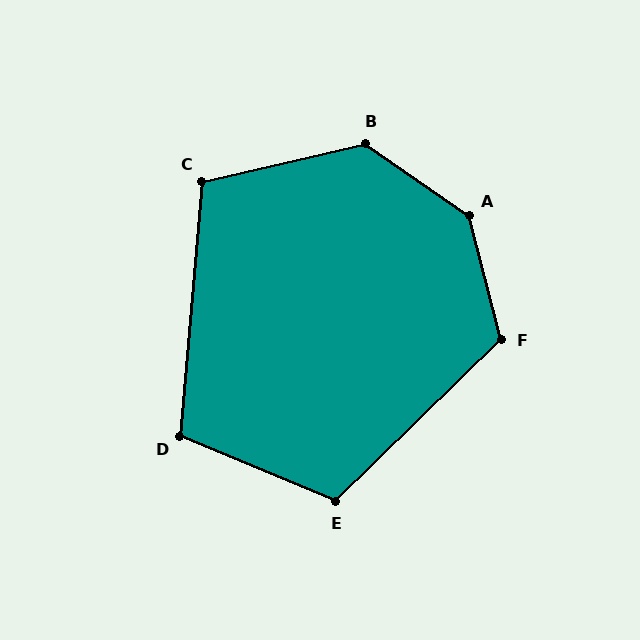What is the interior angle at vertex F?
Approximately 120 degrees (obtuse).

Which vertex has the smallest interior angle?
D, at approximately 108 degrees.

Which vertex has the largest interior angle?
A, at approximately 139 degrees.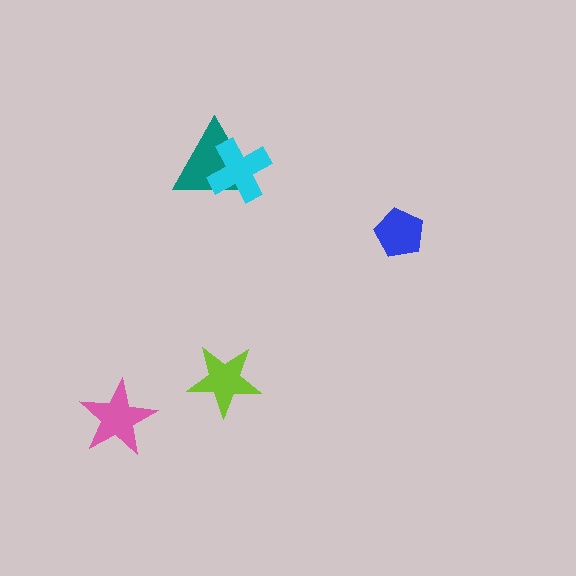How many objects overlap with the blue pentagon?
0 objects overlap with the blue pentagon.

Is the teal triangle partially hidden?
Yes, it is partially covered by another shape.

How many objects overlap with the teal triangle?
1 object overlaps with the teal triangle.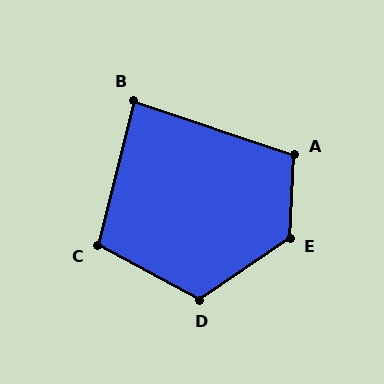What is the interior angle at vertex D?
Approximately 117 degrees (obtuse).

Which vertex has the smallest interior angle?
B, at approximately 85 degrees.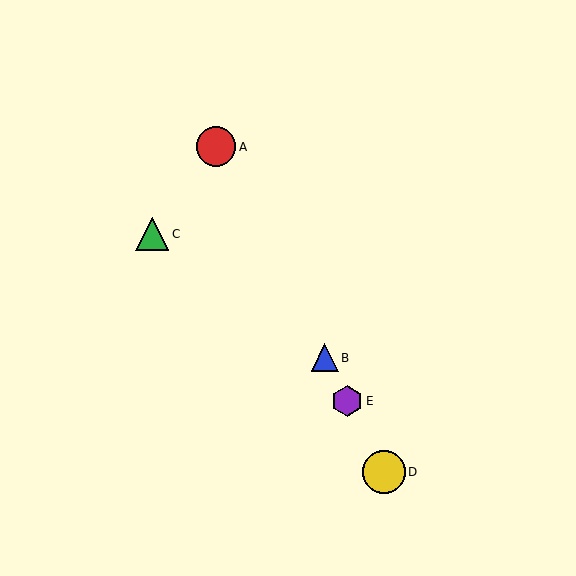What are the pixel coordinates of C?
Object C is at (152, 234).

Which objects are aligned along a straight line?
Objects A, B, D, E are aligned along a straight line.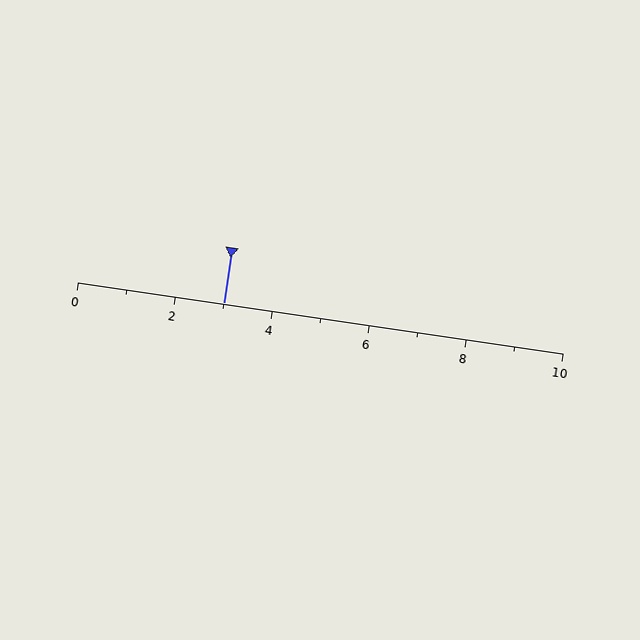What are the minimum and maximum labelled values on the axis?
The axis runs from 0 to 10.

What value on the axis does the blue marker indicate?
The marker indicates approximately 3.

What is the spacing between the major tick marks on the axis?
The major ticks are spaced 2 apart.